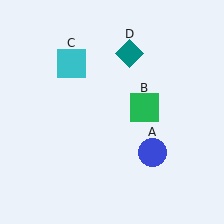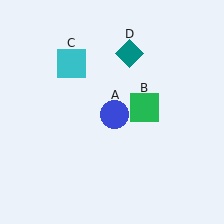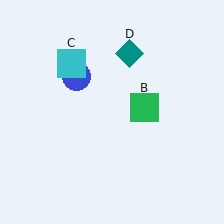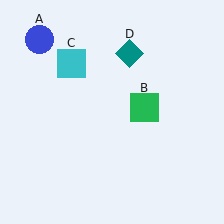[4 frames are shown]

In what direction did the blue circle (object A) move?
The blue circle (object A) moved up and to the left.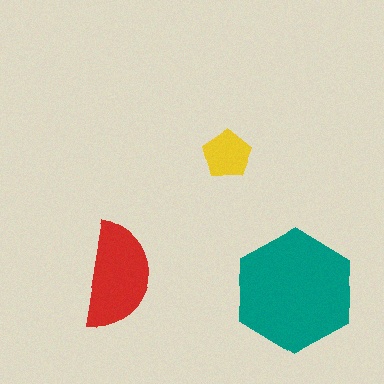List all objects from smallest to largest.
The yellow pentagon, the red semicircle, the teal hexagon.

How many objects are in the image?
There are 3 objects in the image.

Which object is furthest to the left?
The red semicircle is leftmost.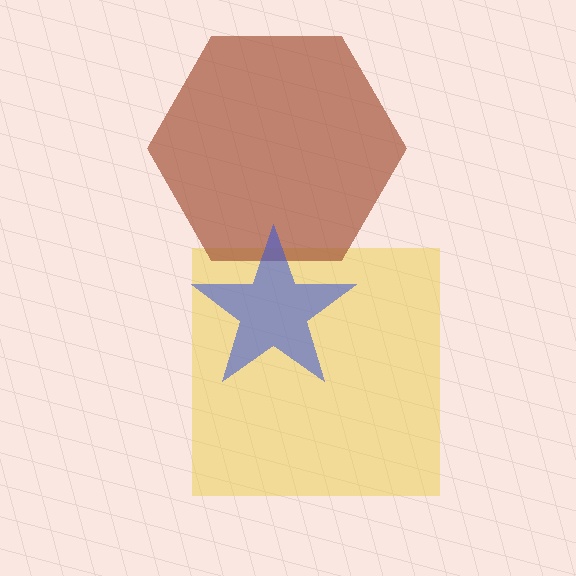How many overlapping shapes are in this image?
There are 3 overlapping shapes in the image.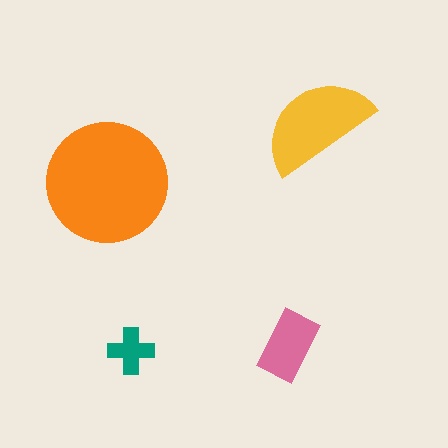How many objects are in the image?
There are 4 objects in the image.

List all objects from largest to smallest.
The orange circle, the yellow semicircle, the pink rectangle, the teal cross.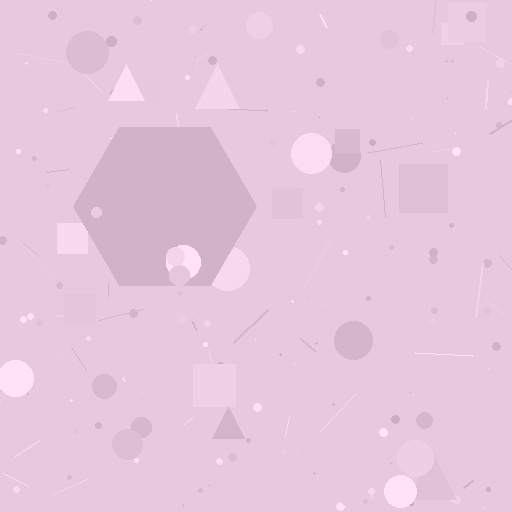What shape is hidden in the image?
A hexagon is hidden in the image.